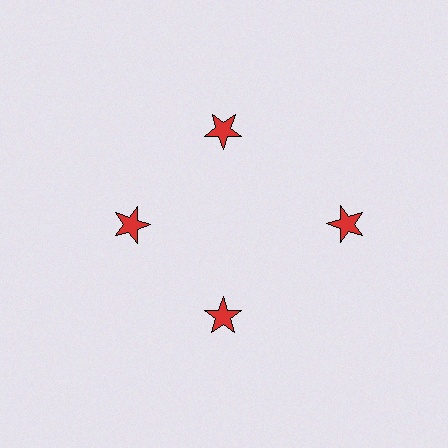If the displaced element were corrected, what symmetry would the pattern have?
It would have 4-fold rotational symmetry — the pattern would map onto itself every 90 degrees.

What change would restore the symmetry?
The symmetry would be restored by moving it inward, back onto the ring so that all 4 stars sit at equal angles and equal distance from the center.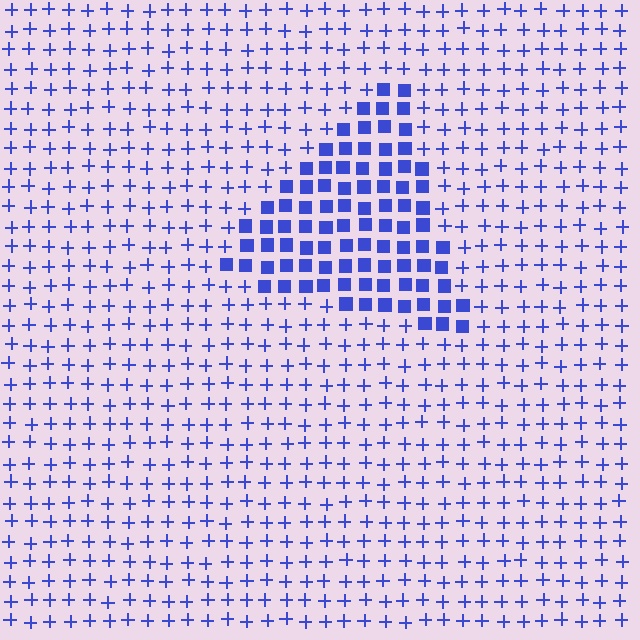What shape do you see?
I see a triangle.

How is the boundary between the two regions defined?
The boundary is defined by a change in element shape: squares inside vs. plus signs outside. All elements share the same color and spacing.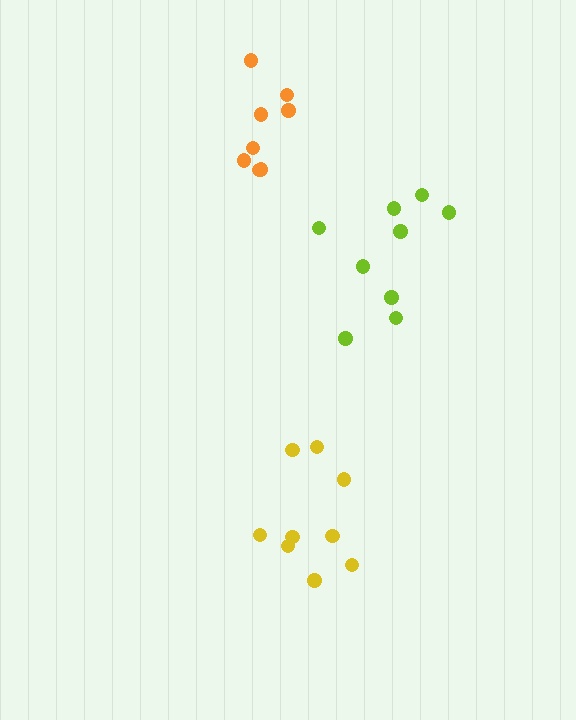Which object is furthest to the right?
The lime cluster is rightmost.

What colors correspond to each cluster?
The clusters are colored: yellow, orange, lime.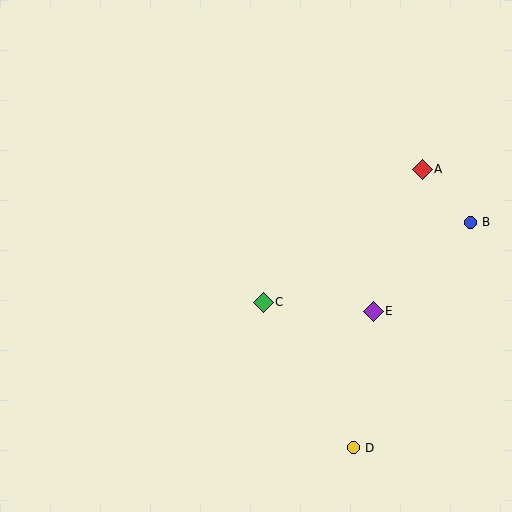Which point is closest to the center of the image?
Point C at (263, 302) is closest to the center.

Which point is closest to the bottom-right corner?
Point D is closest to the bottom-right corner.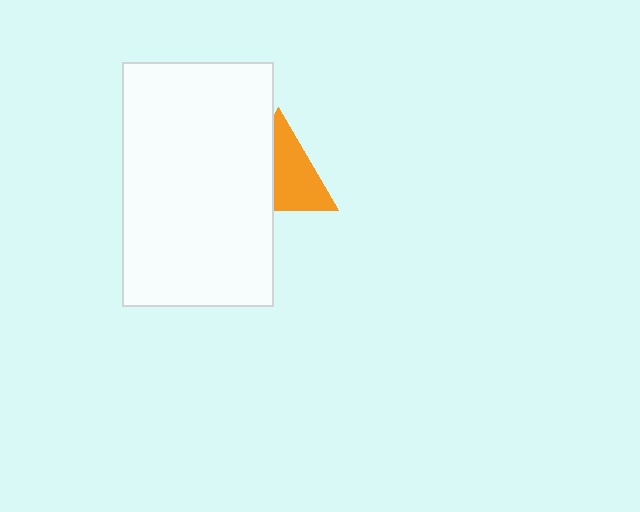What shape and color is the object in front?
The object in front is a white rectangle.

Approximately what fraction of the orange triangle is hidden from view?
Roughly 42% of the orange triangle is hidden behind the white rectangle.